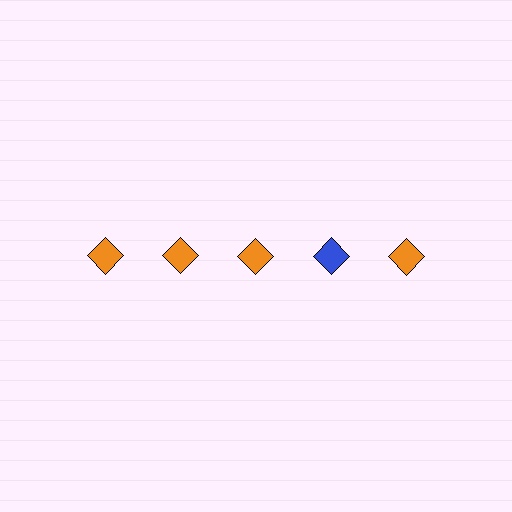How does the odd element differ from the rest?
It has a different color: blue instead of orange.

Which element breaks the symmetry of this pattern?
The blue diamond in the top row, second from right column breaks the symmetry. All other shapes are orange diamonds.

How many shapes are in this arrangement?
There are 5 shapes arranged in a grid pattern.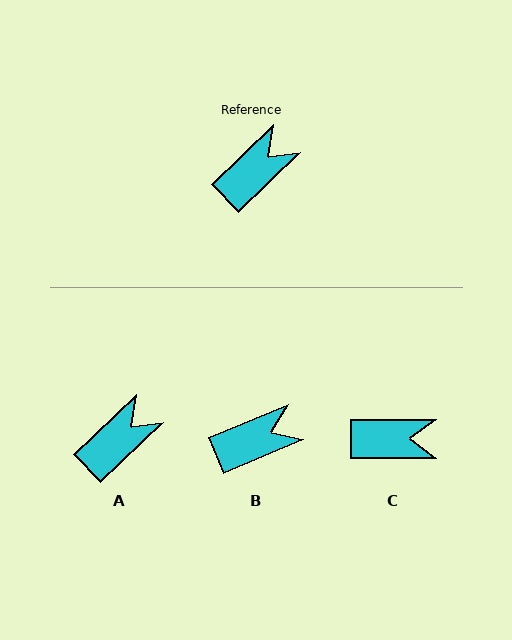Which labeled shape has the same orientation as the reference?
A.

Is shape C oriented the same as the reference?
No, it is off by about 44 degrees.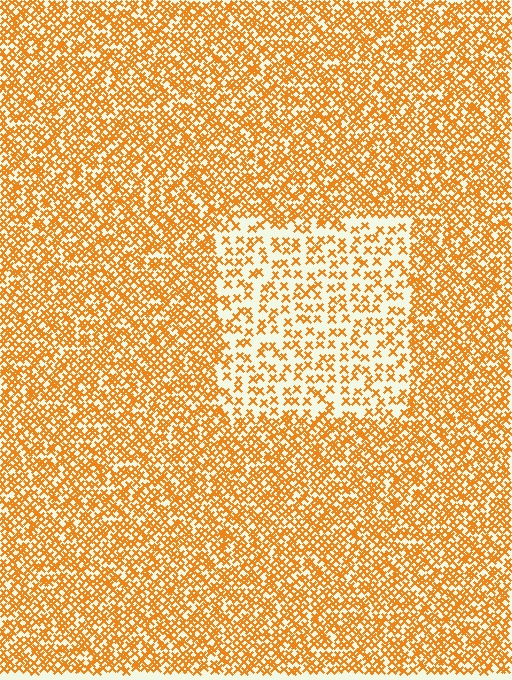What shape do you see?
I see a rectangle.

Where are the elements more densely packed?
The elements are more densely packed outside the rectangle boundary.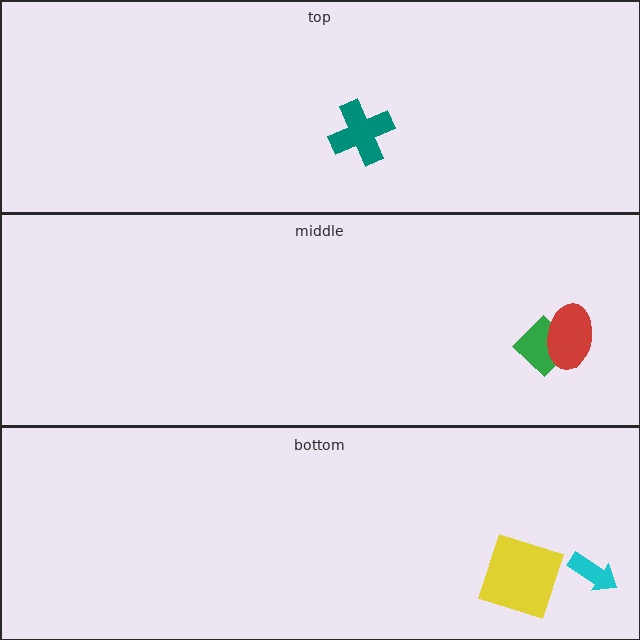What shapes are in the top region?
The teal cross.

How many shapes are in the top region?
1.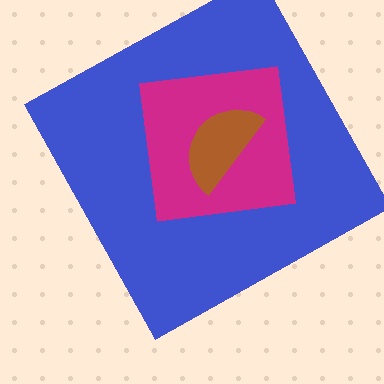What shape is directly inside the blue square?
The magenta square.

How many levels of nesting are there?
3.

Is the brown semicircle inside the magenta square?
Yes.